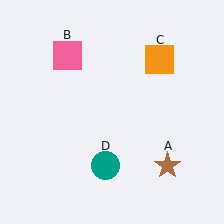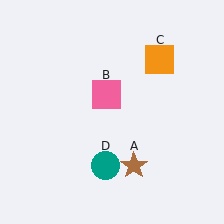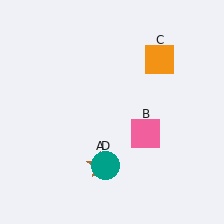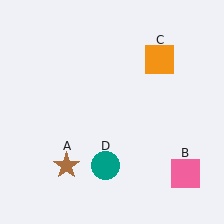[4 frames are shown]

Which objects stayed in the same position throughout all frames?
Orange square (object C) and teal circle (object D) remained stationary.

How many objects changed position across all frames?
2 objects changed position: brown star (object A), pink square (object B).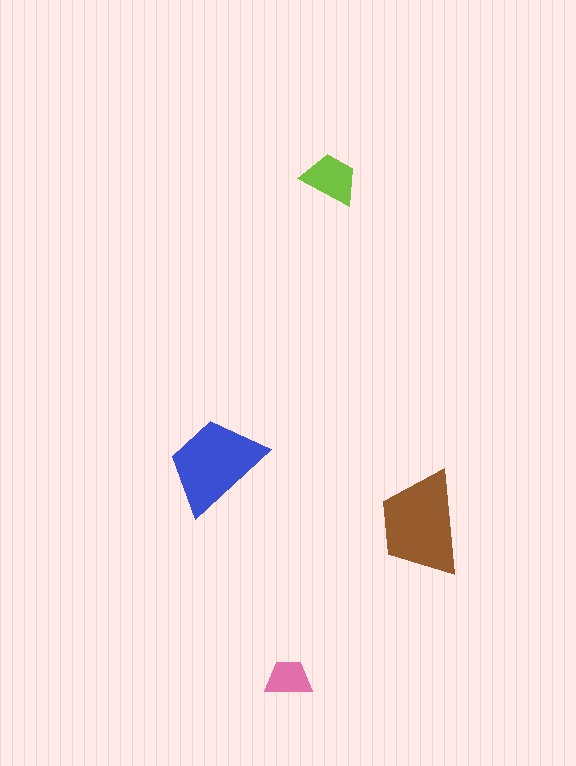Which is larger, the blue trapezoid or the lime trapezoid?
The blue one.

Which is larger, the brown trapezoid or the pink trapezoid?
The brown one.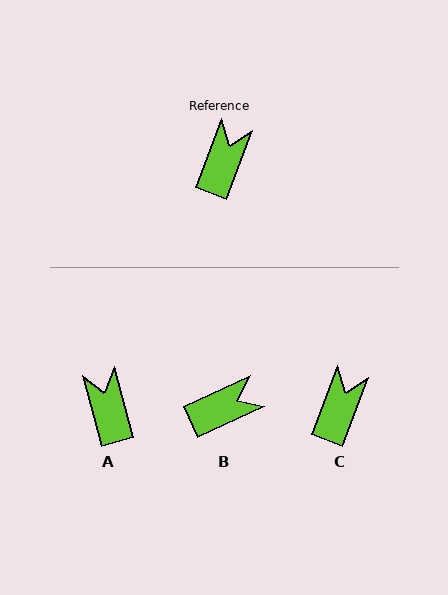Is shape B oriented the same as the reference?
No, it is off by about 44 degrees.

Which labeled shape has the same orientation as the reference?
C.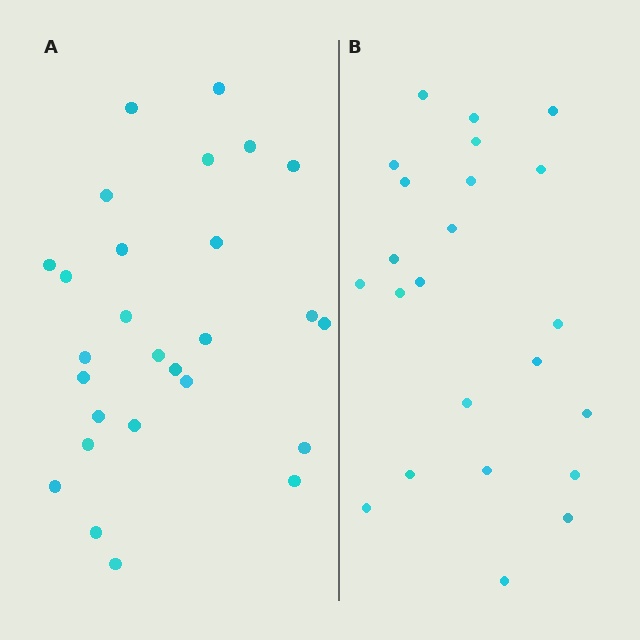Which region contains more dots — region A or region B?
Region A (the left region) has more dots.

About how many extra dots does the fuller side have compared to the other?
Region A has about 4 more dots than region B.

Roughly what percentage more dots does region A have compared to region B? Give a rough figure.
About 15% more.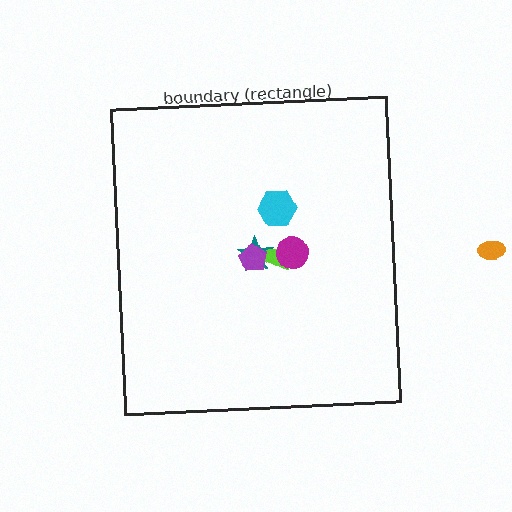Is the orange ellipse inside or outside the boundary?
Outside.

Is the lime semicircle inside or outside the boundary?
Inside.